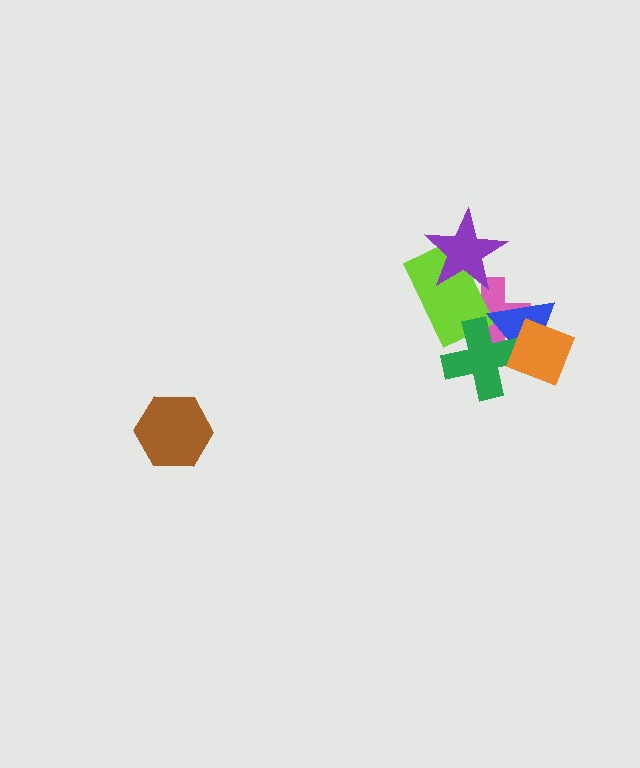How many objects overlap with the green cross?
4 objects overlap with the green cross.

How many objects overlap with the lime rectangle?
3 objects overlap with the lime rectangle.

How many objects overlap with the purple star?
2 objects overlap with the purple star.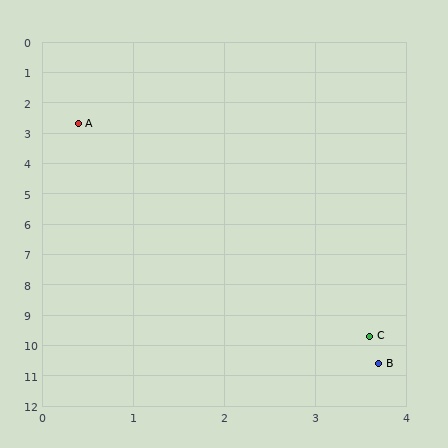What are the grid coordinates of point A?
Point A is at approximately (0.4, 2.7).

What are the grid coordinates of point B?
Point B is at approximately (3.7, 10.6).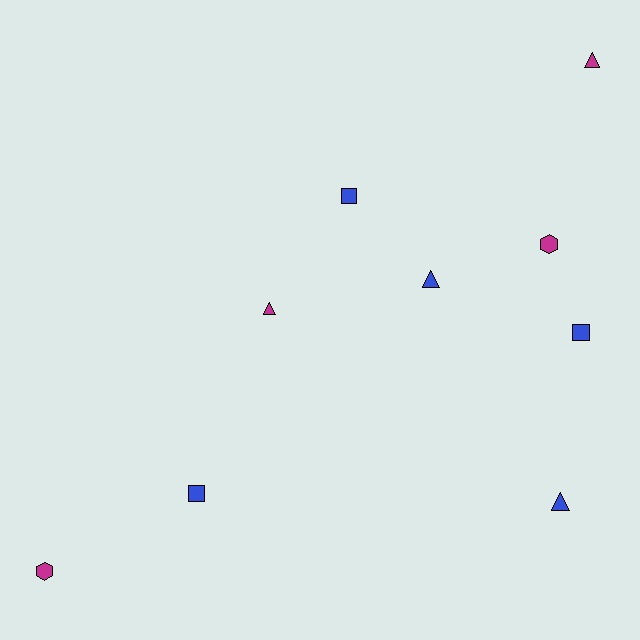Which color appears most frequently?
Blue, with 5 objects.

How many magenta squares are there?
There are no magenta squares.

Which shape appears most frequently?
Triangle, with 4 objects.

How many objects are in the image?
There are 9 objects.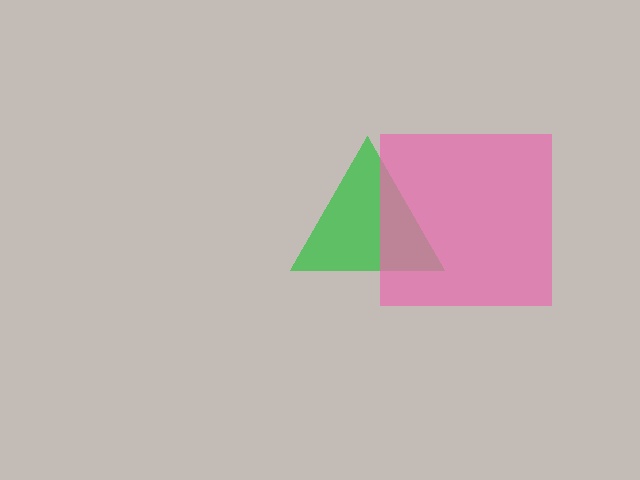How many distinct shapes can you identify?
There are 2 distinct shapes: a green triangle, a pink square.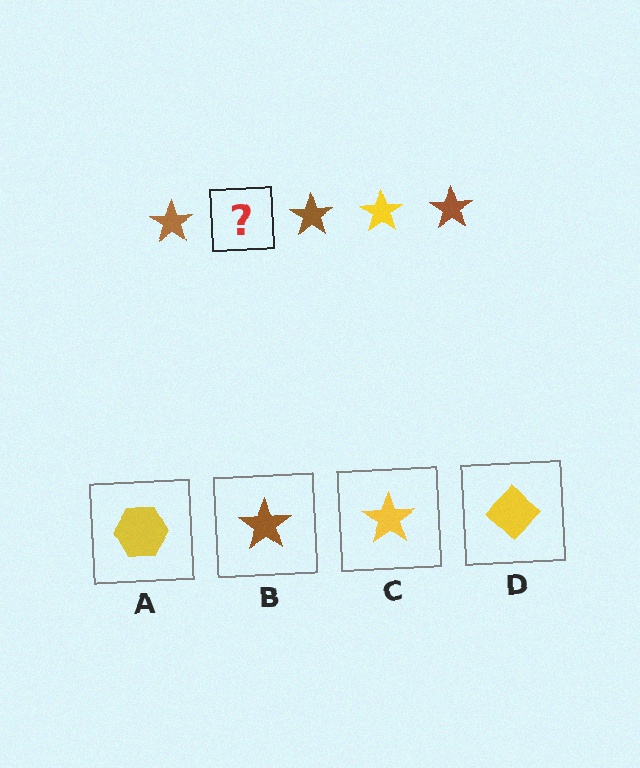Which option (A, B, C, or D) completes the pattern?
C.